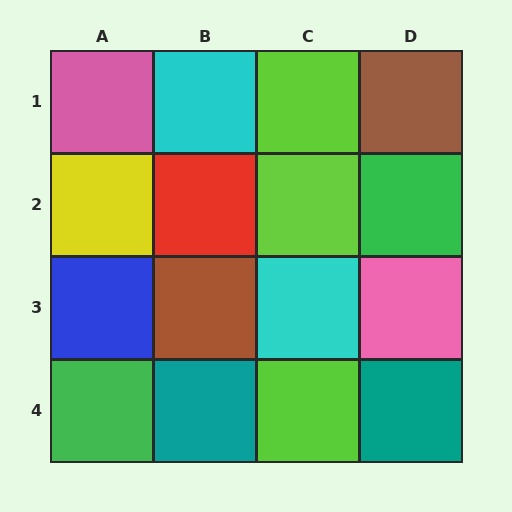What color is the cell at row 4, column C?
Lime.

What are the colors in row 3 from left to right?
Blue, brown, cyan, pink.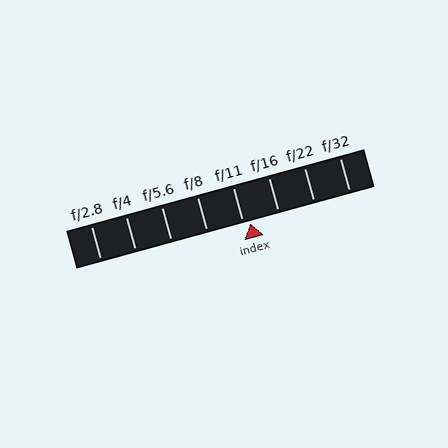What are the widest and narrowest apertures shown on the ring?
The widest aperture shown is f/2.8 and the narrowest is f/32.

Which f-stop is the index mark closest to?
The index mark is closest to f/11.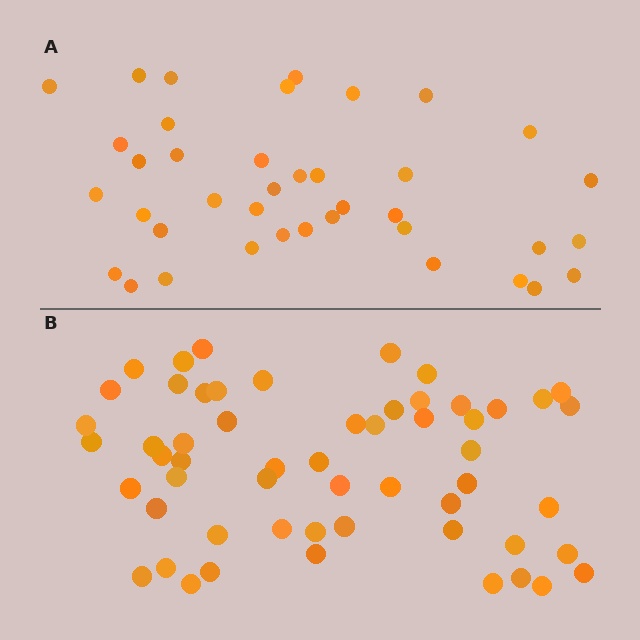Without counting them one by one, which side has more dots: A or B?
Region B (the bottom region) has more dots.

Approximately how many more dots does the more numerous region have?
Region B has approximately 15 more dots than region A.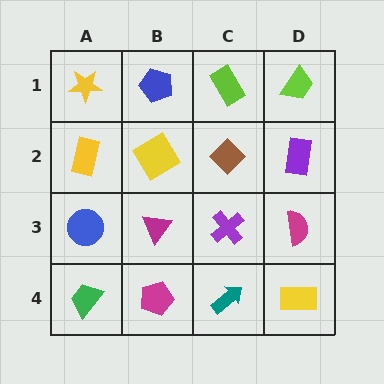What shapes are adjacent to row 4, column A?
A blue circle (row 3, column A), a magenta pentagon (row 4, column B).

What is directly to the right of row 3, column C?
A magenta semicircle.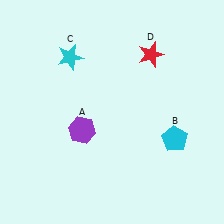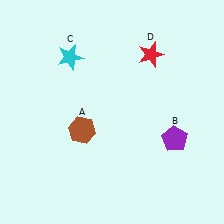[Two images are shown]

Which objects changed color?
A changed from purple to brown. B changed from cyan to purple.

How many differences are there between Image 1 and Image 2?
There are 2 differences between the two images.